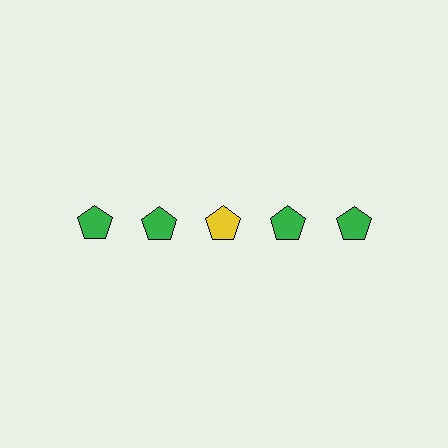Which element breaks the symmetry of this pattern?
The yellow pentagon in the top row, center column breaks the symmetry. All other shapes are green pentagons.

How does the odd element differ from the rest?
It has a different color: yellow instead of green.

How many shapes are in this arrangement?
There are 5 shapes arranged in a grid pattern.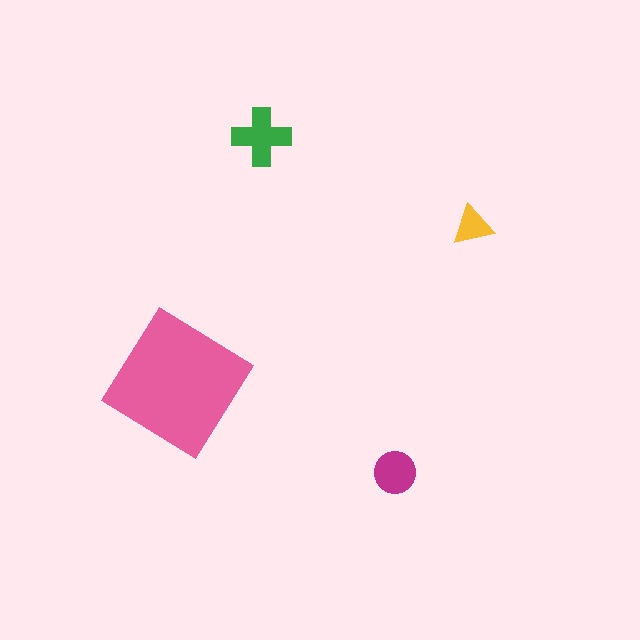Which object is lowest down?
The magenta circle is bottommost.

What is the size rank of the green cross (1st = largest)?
2nd.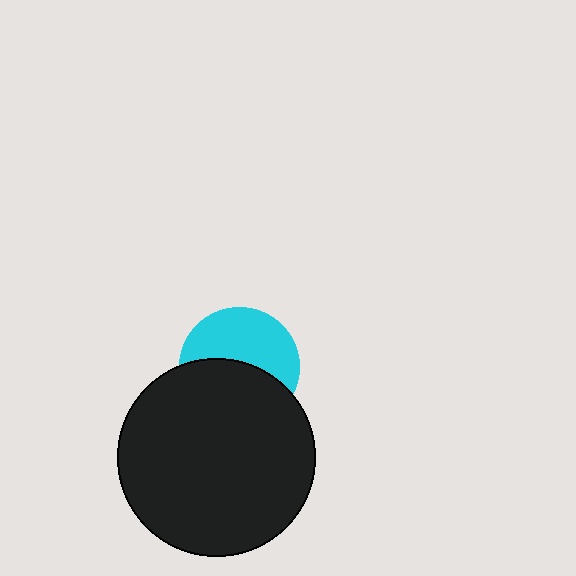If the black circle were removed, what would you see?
You would see the complete cyan circle.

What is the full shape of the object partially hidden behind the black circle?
The partially hidden object is a cyan circle.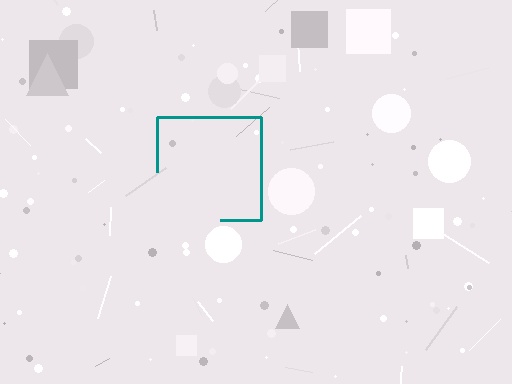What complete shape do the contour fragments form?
The contour fragments form a square.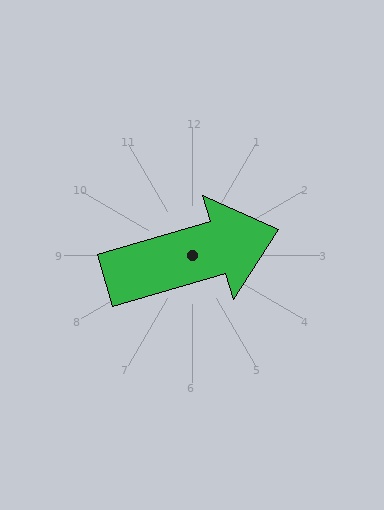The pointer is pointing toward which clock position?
Roughly 2 o'clock.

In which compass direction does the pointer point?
East.